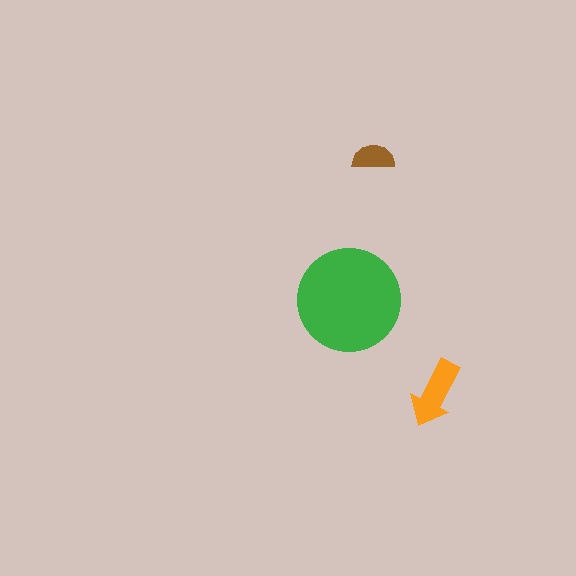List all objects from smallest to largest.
The brown semicircle, the orange arrow, the green circle.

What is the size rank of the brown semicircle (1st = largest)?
3rd.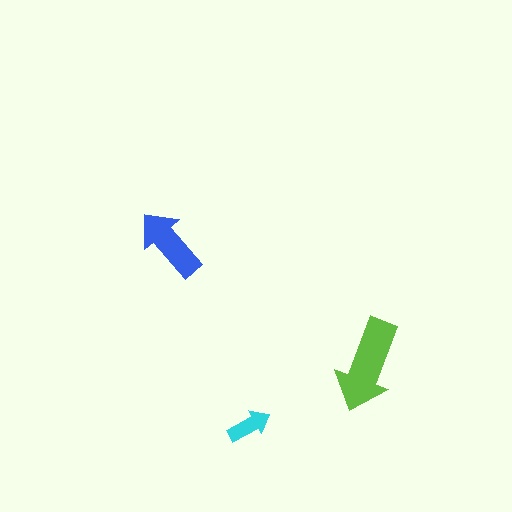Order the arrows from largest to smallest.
the lime one, the blue one, the cyan one.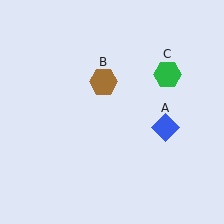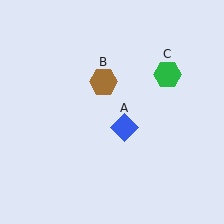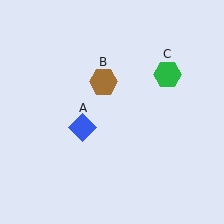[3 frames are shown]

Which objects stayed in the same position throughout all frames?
Brown hexagon (object B) and green hexagon (object C) remained stationary.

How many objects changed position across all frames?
1 object changed position: blue diamond (object A).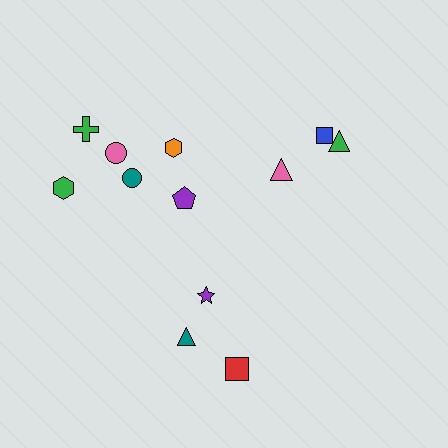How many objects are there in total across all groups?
There are 12 objects.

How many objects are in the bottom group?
There are 3 objects.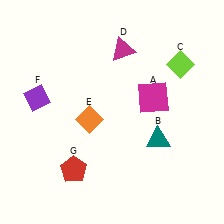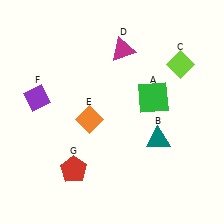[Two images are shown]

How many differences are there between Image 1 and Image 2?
There is 1 difference between the two images.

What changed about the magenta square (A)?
In Image 1, A is magenta. In Image 2, it changed to green.